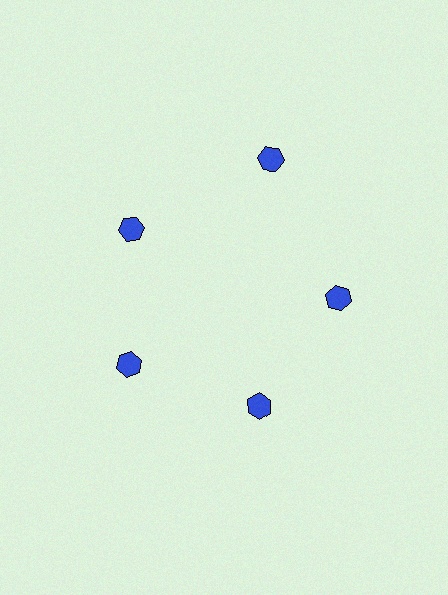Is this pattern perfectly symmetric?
No. The 5 blue hexagons are arranged in a ring, but one element near the 1 o'clock position is pushed outward from the center, breaking the 5-fold rotational symmetry.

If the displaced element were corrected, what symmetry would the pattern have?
It would have 5-fold rotational symmetry — the pattern would map onto itself every 72 degrees.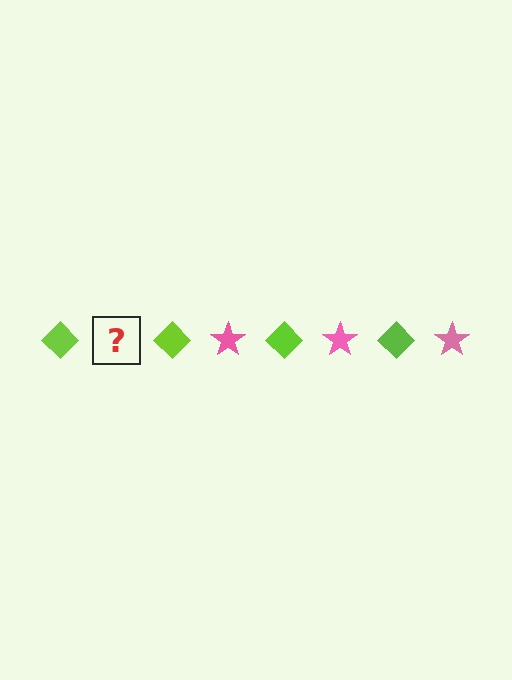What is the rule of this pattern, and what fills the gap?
The rule is that the pattern alternates between lime diamond and pink star. The gap should be filled with a pink star.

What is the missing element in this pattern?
The missing element is a pink star.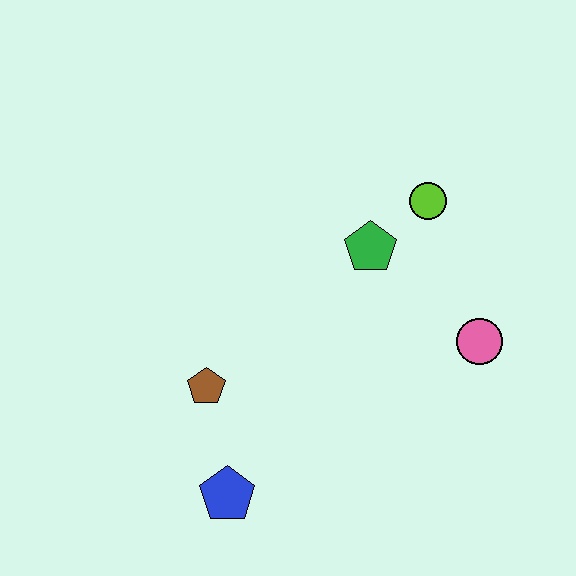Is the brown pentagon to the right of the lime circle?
No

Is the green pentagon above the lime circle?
No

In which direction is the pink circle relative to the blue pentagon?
The pink circle is to the right of the blue pentagon.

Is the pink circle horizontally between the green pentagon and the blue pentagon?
No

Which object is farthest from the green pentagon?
The blue pentagon is farthest from the green pentagon.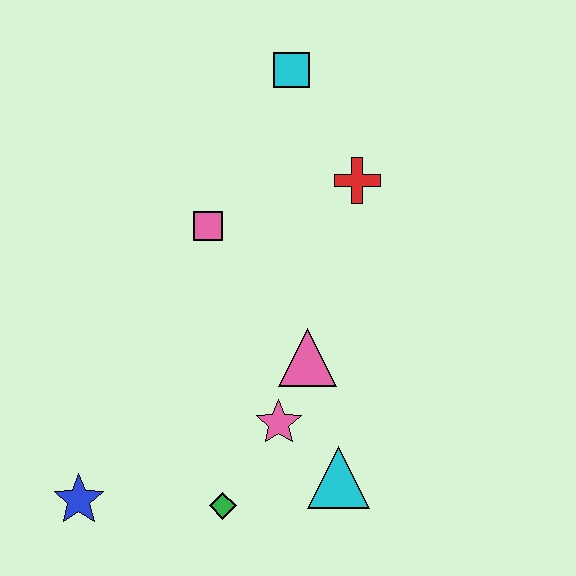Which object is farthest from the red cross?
The blue star is farthest from the red cross.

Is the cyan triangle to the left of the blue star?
No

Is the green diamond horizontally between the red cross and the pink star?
No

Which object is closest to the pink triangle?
The pink star is closest to the pink triangle.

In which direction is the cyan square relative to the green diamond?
The cyan square is above the green diamond.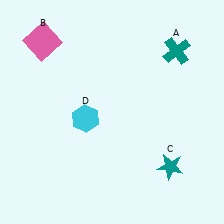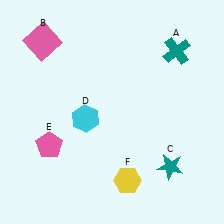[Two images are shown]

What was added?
A pink pentagon (E), a yellow hexagon (F) were added in Image 2.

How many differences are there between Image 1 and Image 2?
There are 2 differences between the two images.